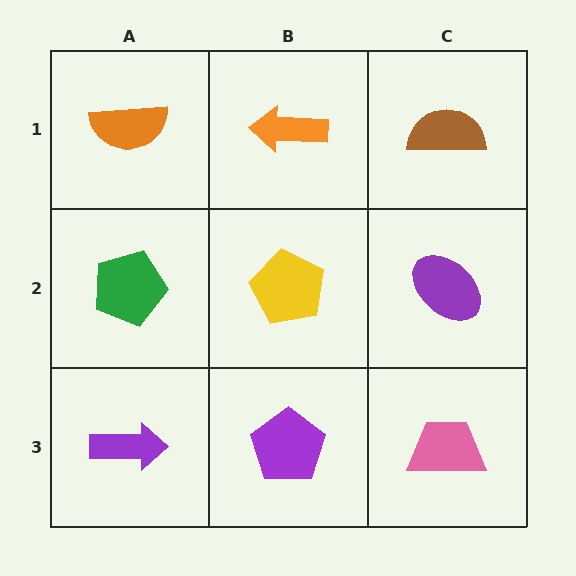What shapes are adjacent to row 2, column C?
A brown semicircle (row 1, column C), a pink trapezoid (row 3, column C), a yellow pentagon (row 2, column B).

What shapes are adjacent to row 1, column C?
A purple ellipse (row 2, column C), an orange arrow (row 1, column B).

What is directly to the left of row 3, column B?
A purple arrow.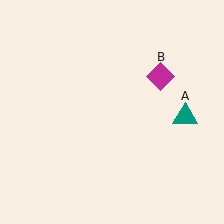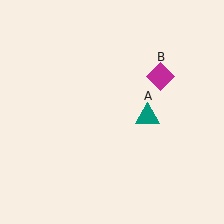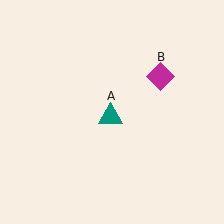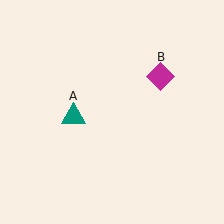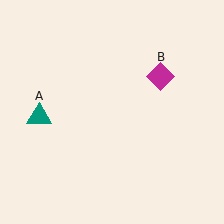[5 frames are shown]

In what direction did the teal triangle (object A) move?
The teal triangle (object A) moved left.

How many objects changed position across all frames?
1 object changed position: teal triangle (object A).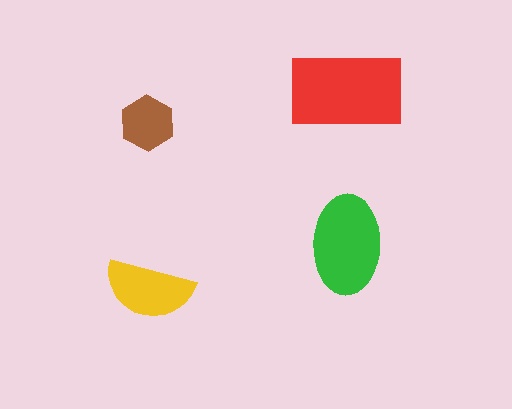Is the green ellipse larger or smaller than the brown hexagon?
Larger.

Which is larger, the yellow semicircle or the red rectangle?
The red rectangle.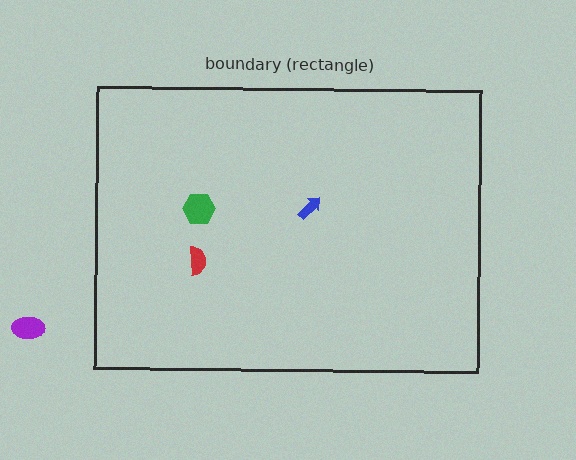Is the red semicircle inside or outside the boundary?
Inside.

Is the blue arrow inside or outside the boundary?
Inside.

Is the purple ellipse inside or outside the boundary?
Outside.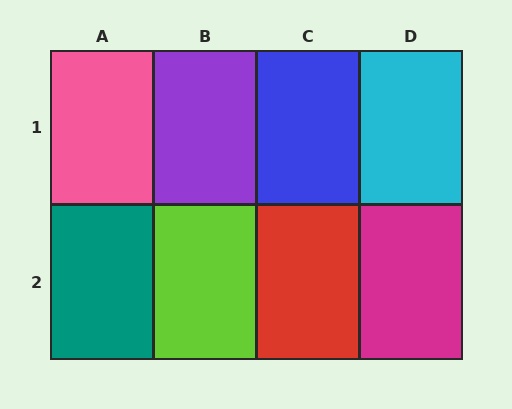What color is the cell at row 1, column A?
Pink.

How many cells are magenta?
1 cell is magenta.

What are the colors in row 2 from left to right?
Teal, lime, red, magenta.